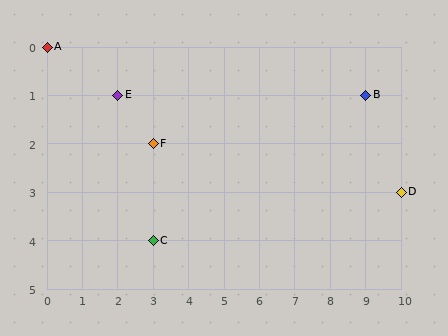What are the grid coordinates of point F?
Point F is at grid coordinates (3, 2).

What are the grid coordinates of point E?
Point E is at grid coordinates (2, 1).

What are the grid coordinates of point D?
Point D is at grid coordinates (10, 3).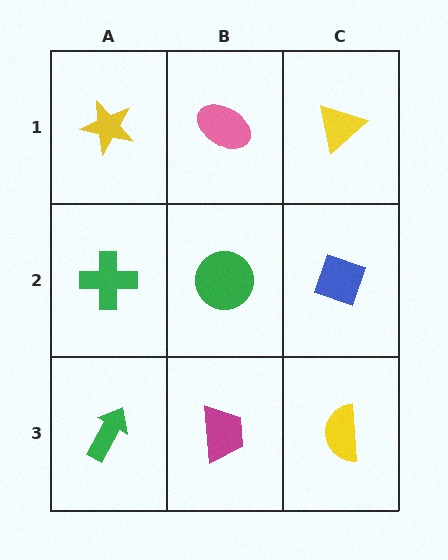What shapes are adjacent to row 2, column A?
A yellow star (row 1, column A), a green arrow (row 3, column A), a green circle (row 2, column B).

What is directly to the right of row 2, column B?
A blue diamond.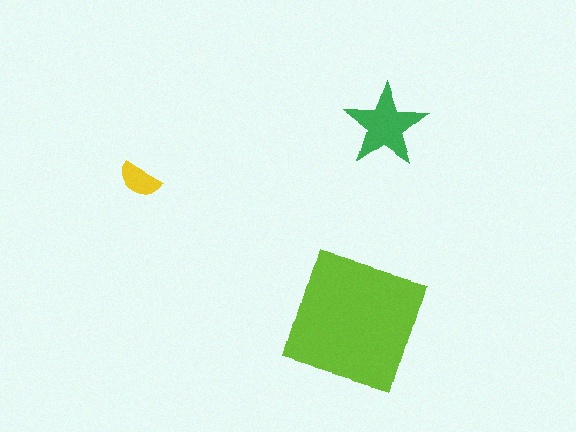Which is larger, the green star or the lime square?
The lime square.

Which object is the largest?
The lime square.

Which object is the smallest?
The yellow semicircle.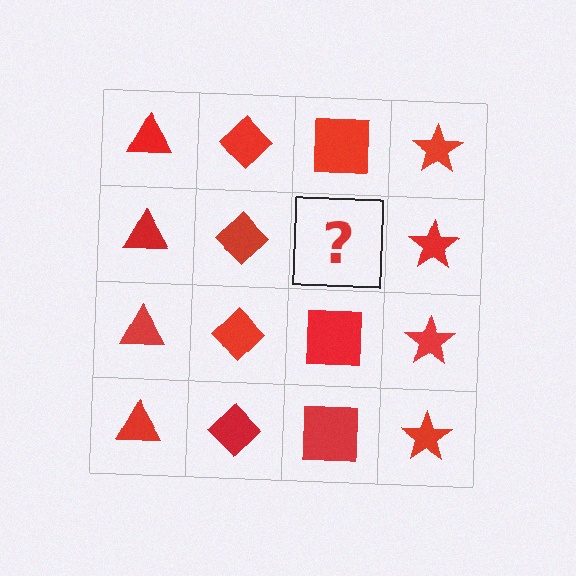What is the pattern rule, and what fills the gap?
The rule is that each column has a consistent shape. The gap should be filled with a red square.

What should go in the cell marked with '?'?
The missing cell should contain a red square.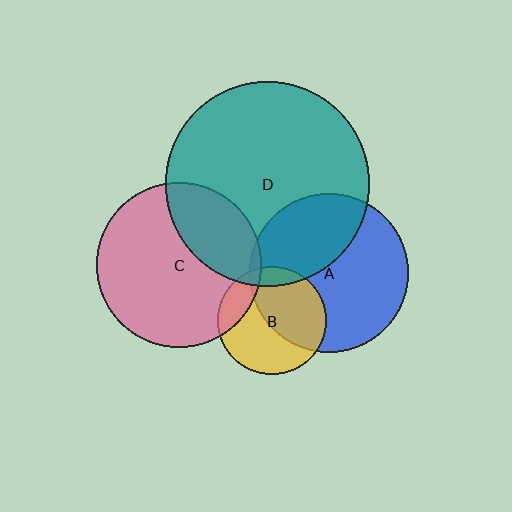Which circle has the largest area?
Circle D (teal).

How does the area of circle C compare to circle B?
Approximately 2.3 times.